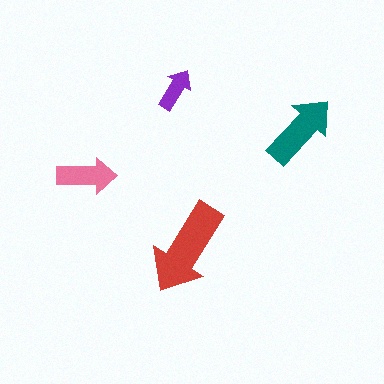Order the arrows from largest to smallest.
the red one, the teal one, the pink one, the purple one.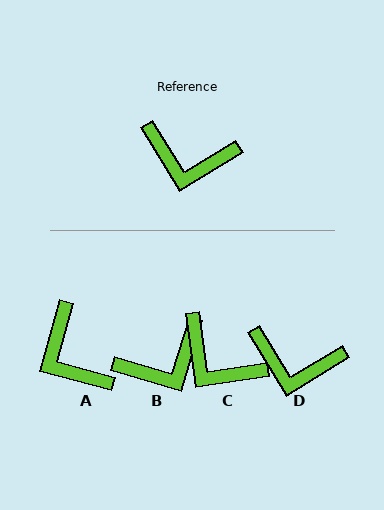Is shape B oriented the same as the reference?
No, it is off by about 42 degrees.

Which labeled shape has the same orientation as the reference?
D.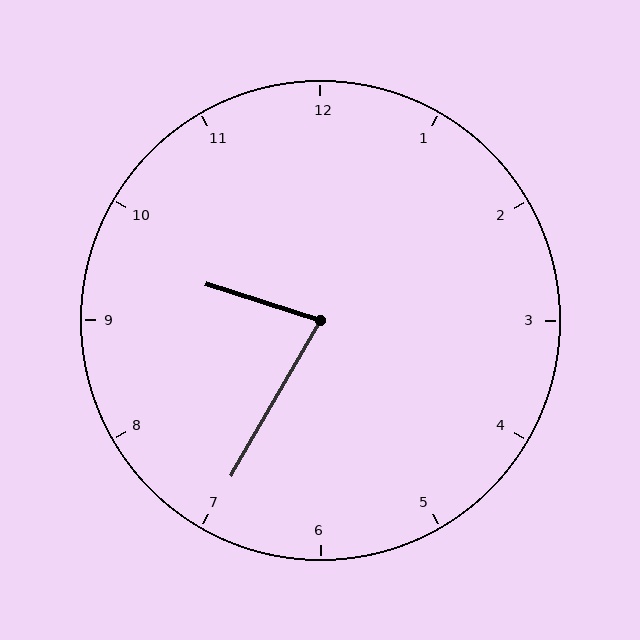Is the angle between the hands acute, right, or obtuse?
It is acute.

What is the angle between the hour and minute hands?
Approximately 78 degrees.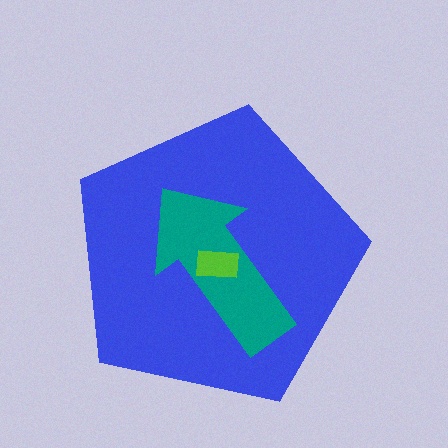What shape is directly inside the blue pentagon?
The teal arrow.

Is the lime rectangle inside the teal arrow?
Yes.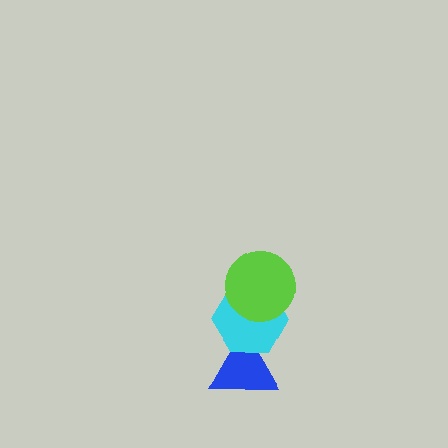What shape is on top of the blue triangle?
The cyan hexagon is on top of the blue triangle.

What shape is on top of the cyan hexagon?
The lime circle is on top of the cyan hexagon.